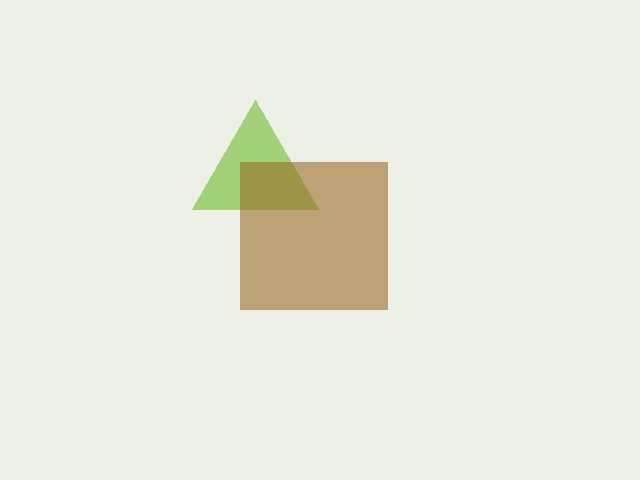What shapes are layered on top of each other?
The layered shapes are: a lime triangle, a brown square.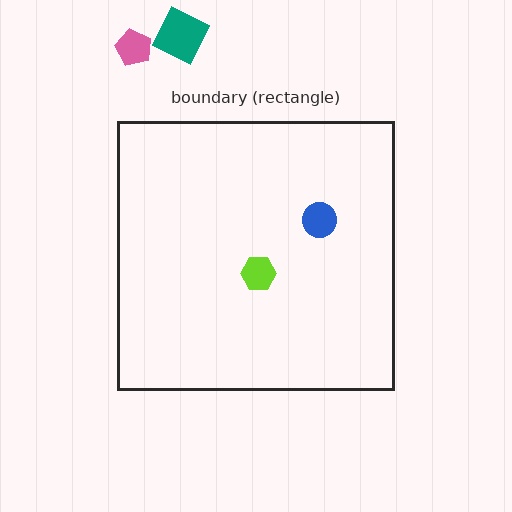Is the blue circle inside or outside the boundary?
Inside.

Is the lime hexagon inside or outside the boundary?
Inside.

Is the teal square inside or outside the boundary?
Outside.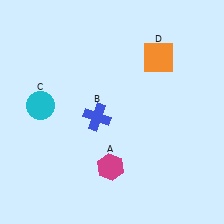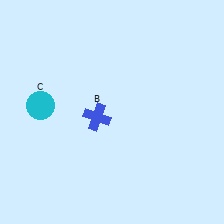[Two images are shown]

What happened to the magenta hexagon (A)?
The magenta hexagon (A) was removed in Image 2. It was in the bottom-left area of Image 1.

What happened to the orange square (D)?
The orange square (D) was removed in Image 2. It was in the top-right area of Image 1.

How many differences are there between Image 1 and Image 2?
There are 2 differences between the two images.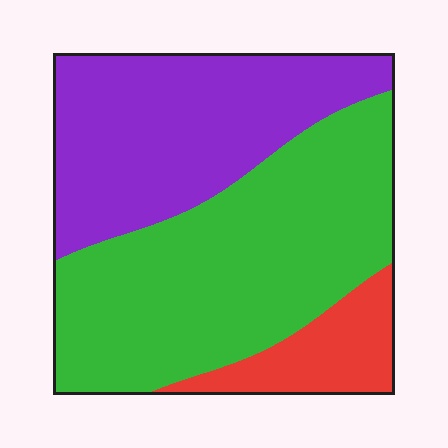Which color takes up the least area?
Red, at roughly 10%.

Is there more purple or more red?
Purple.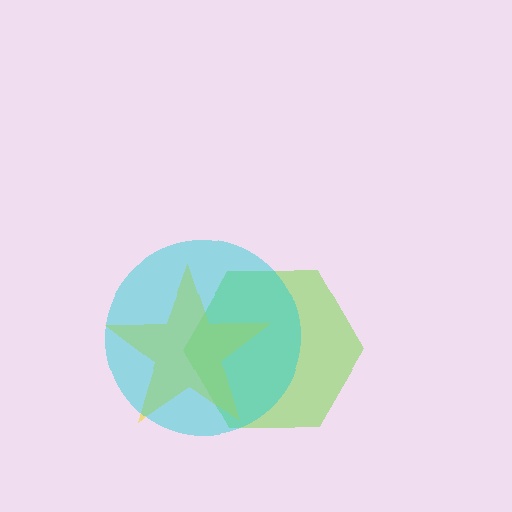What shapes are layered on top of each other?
The layered shapes are: a lime hexagon, a yellow star, a cyan circle.